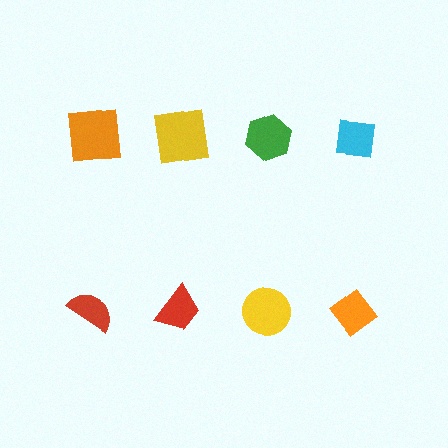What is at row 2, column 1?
A red semicircle.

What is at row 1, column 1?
An orange square.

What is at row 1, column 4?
A cyan square.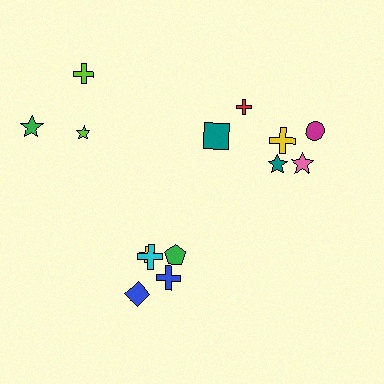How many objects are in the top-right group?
There are 6 objects.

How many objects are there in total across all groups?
There are 14 objects.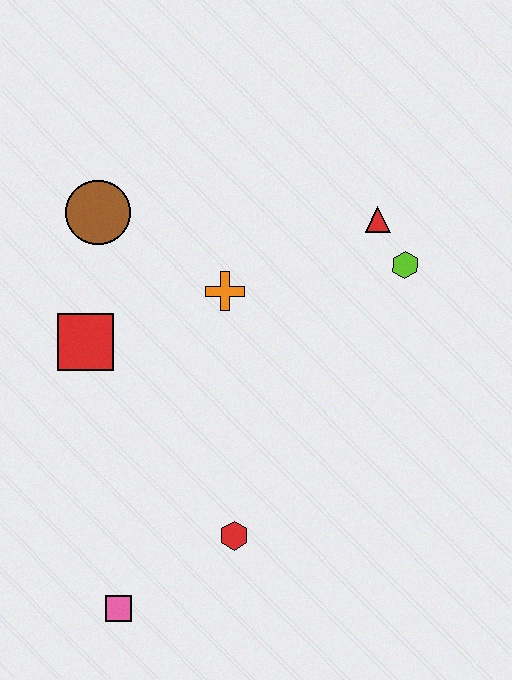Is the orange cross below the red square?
No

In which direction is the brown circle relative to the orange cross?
The brown circle is to the left of the orange cross.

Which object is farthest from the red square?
The lime hexagon is farthest from the red square.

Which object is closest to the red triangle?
The lime hexagon is closest to the red triangle.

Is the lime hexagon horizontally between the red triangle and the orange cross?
No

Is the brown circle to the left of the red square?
No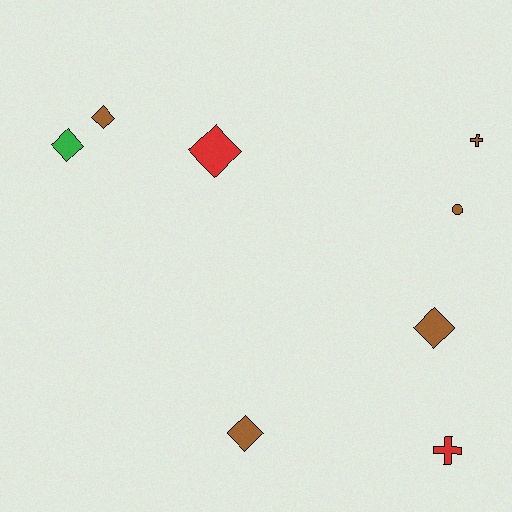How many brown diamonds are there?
There are 3 brown diamonds.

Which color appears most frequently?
Brown, with 5 objects.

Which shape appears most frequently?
Diamond, with 5 objects.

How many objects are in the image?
There are 8 objects.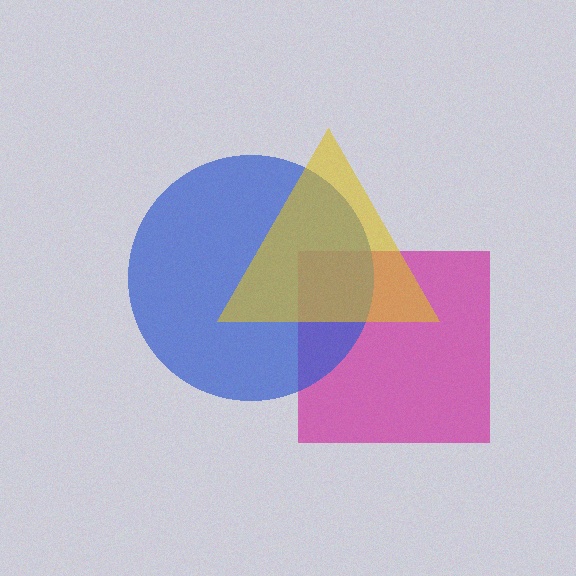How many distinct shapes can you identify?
There are 3 distinct shapes: a magenta square, a blue circle, a yellow triangle.